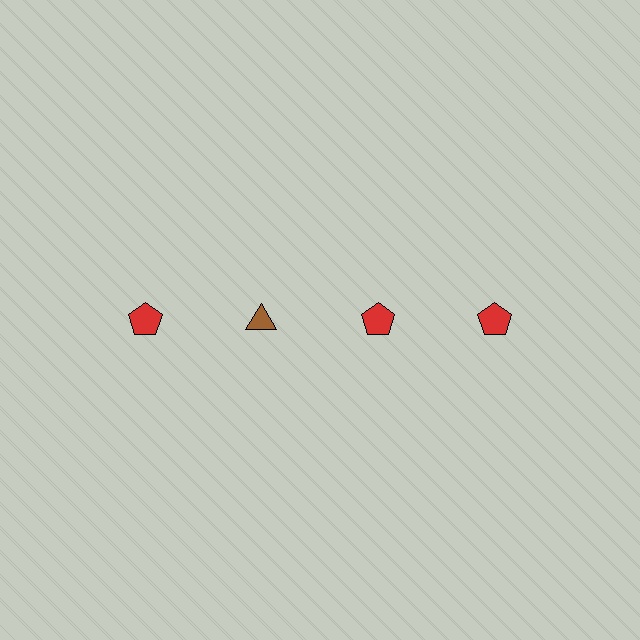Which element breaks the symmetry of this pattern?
The brown triangle in the top row, second from left column breaks the symmetry. All other shapes are red pentagons.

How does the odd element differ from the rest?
It differs in both color (brown instead of red) and shape (triangle instead of pentagon).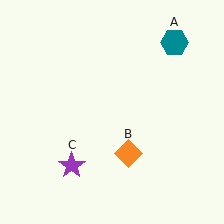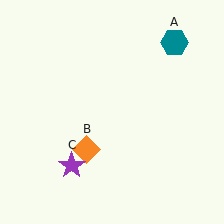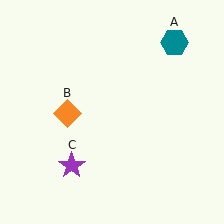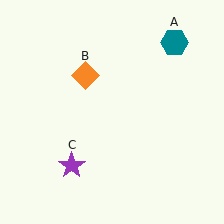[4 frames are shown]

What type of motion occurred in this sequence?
The orange diamond (object B) rotated clockwise around the center of the scene.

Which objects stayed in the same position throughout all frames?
Teal hexagon (object A) and purple star (object C) remained stationary.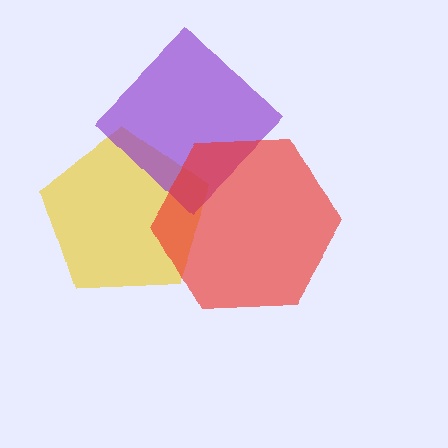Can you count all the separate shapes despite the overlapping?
Yes, there are 3 separate shapes.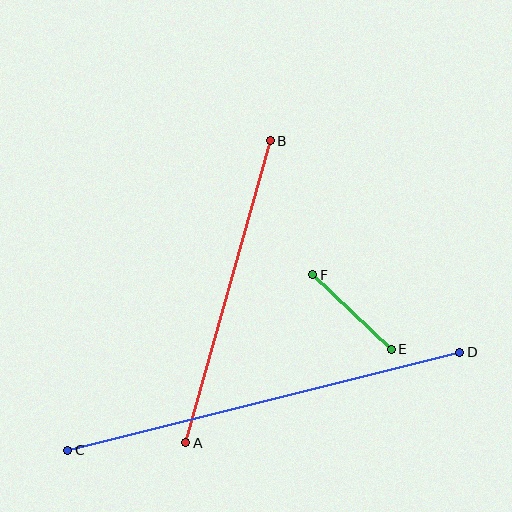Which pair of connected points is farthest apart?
Points C and D are farthest apart.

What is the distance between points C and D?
The distance is approximately 404 pixels.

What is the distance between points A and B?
The distance is approximately 313 pixels.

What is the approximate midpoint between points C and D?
The midpoint is at approximately (264, 401) pixels.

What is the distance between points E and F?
The distance is approximately 108 pixels.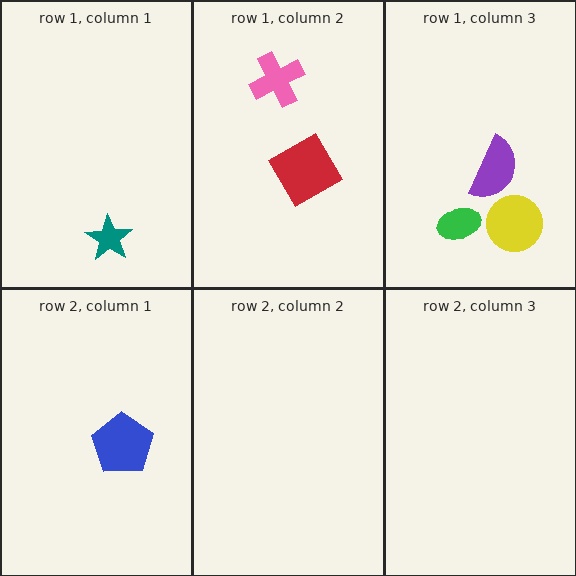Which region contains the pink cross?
The row 1, column 2 region.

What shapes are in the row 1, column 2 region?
The pink cross, the red diamond.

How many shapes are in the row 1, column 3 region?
3.